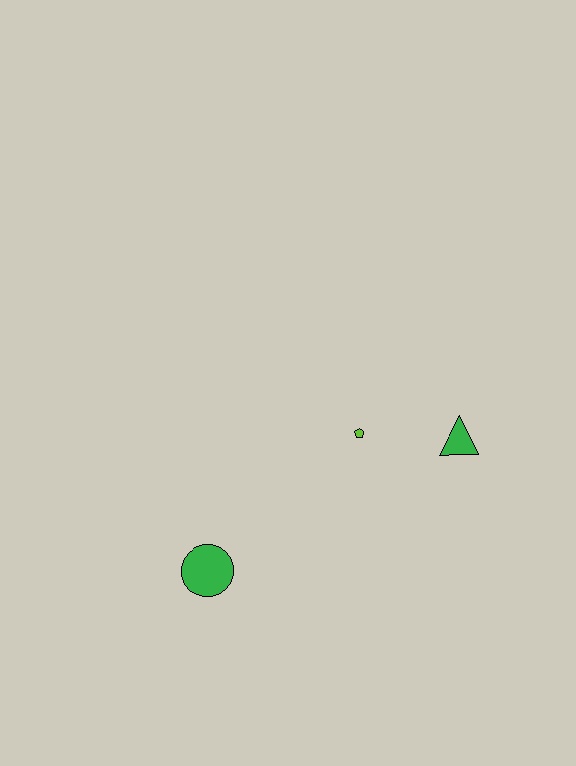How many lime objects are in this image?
There is 1 lime object.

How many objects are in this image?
There are 3 objects.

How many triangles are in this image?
There is 1 triangle.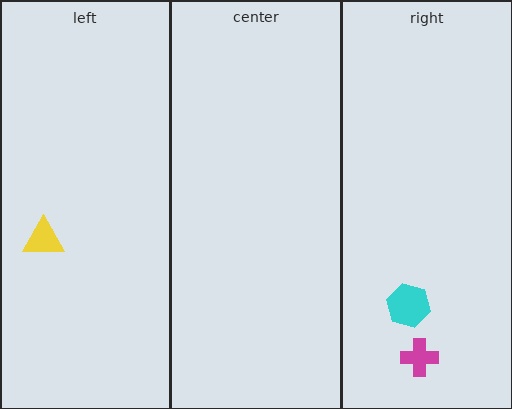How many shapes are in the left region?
1.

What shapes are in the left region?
The yellow triangle.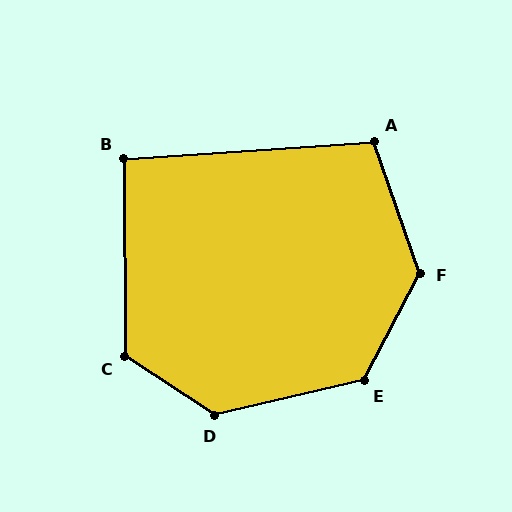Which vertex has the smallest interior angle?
B, at approximately 93 degrees.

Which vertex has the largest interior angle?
F, at approximately 134 degrees.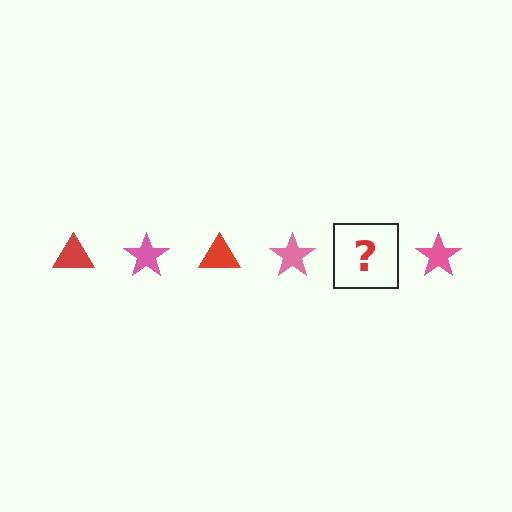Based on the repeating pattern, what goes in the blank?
The blank should be a red triangle.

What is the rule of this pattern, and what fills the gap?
The rule is that the pattern alternates between red triangle and pink star. The gap should be filled with a red triangle.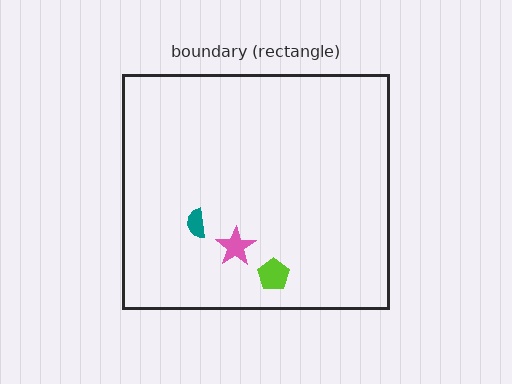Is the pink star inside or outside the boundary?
Inside.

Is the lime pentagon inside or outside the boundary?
Inside.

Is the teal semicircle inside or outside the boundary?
Inside.